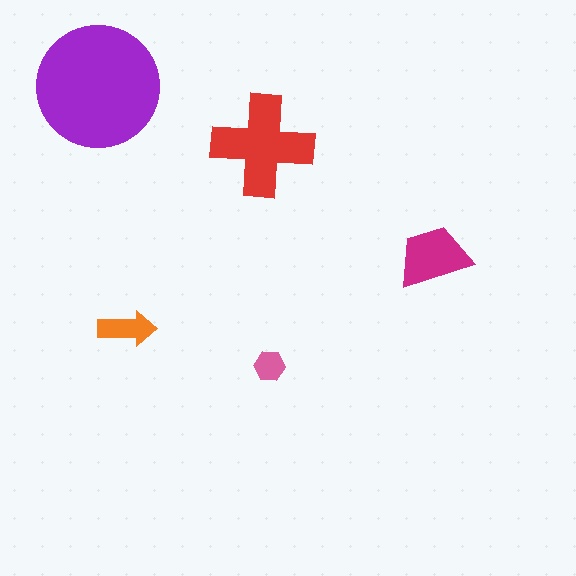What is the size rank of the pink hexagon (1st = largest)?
5th.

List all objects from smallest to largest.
The pink hexagon, the orange arrow, the magenta trapezoid, the red cross, the purple circle.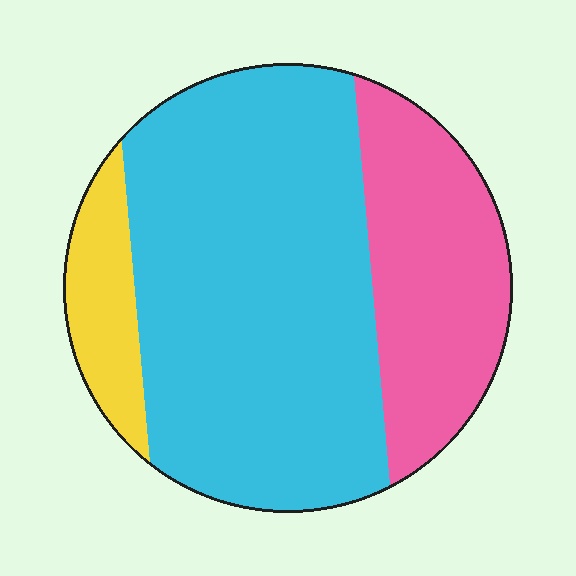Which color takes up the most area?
Cyan, at roughly 65%.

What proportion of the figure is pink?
Pink covers around 25% of the figure.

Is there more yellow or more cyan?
Cyan.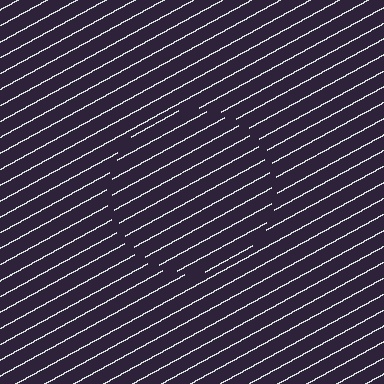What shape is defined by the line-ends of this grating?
An illusory circle. The interior of the shape contains the same grating, shifted by half a period — the contour is defined by the phase discontinuity where line-ends from the inner and outer gratings abut.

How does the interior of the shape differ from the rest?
The interior of the shape contains the same grating, shifted by half a period — the contour is defined by the phase discontinuity where line-ends from the inner and outer gratings abut.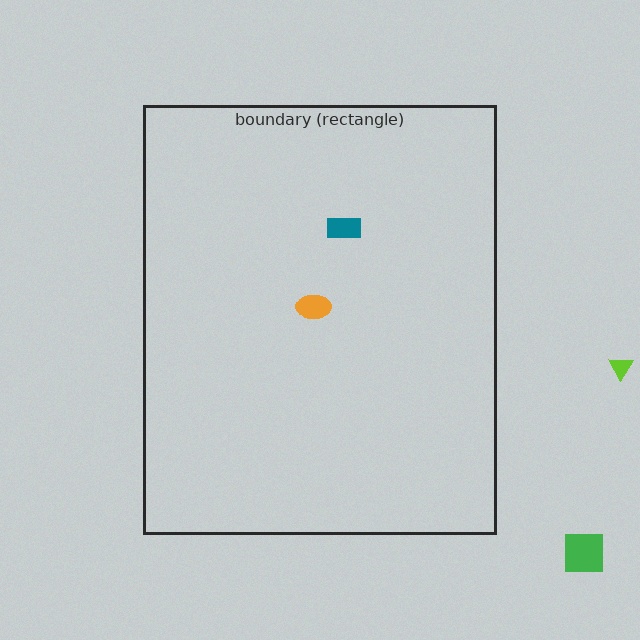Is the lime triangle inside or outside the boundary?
Outside.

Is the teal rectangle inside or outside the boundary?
Inside.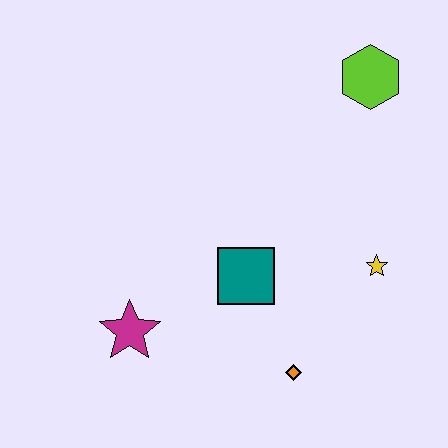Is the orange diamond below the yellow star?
Yes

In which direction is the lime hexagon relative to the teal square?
The lime hexagon is above the teal square.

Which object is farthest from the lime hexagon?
The magenta star is farthest from the lime hexagon.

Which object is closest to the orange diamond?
The teal square is closest to the orange diamond.